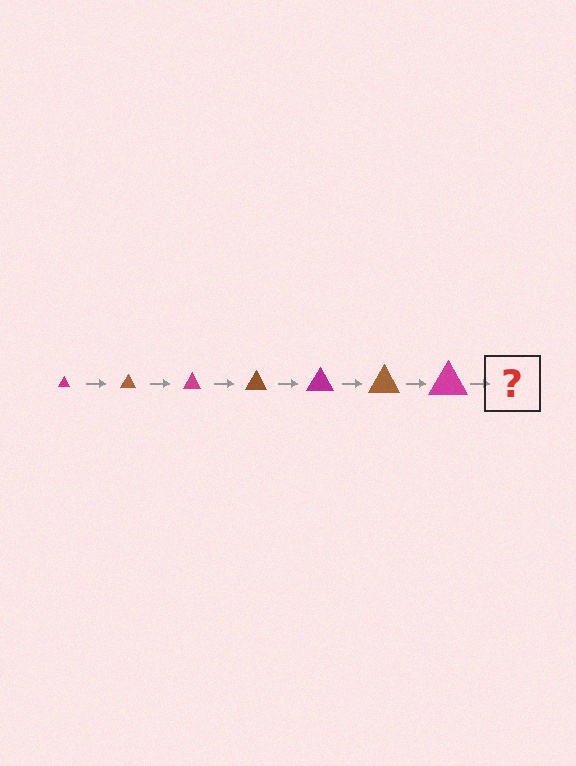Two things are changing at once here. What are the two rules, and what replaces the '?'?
The two rules are that the triangle grows larger each step and the color cycles through magenta and brown. The '?' should be a brown triangle, larger than the previous one.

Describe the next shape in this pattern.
It should be a brown triangle, larger than the previous one.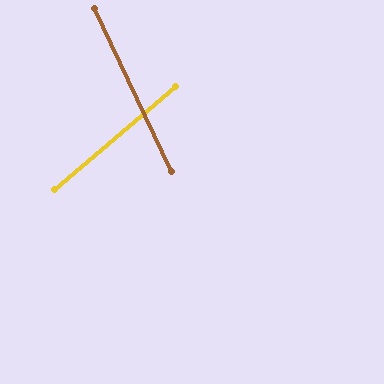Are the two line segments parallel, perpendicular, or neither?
Neither parallel nor perpendicular — they differ by about 75°.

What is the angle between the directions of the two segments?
Approximately 75 degrees.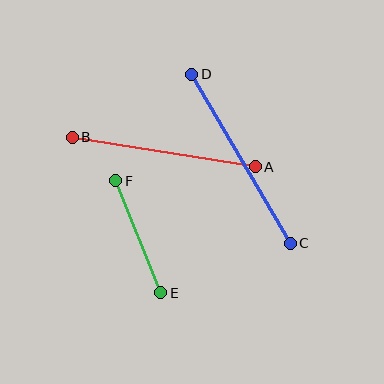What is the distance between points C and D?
The distance is approximately 196 pixels.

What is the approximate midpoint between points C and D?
The midpoint is at approximately (241, 159) pixels.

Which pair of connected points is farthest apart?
Points C and D are farthest apart.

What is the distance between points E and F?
The distance is approximately 121 pixels.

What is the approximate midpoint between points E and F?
The midpoint is at approximately (138, 237) pixels.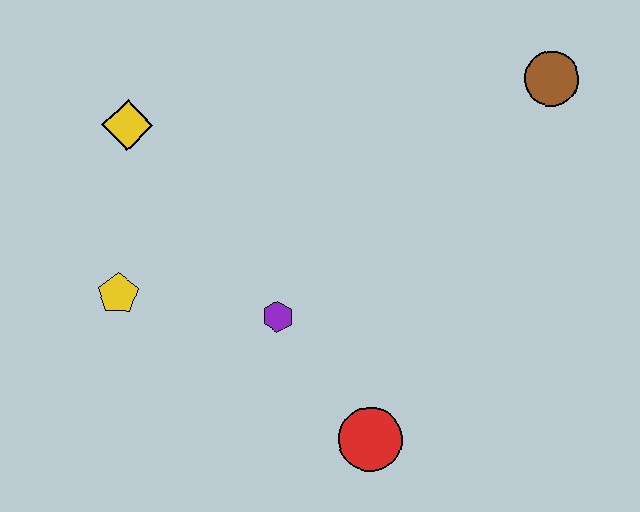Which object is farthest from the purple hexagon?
The brown circle is farthest from the purple hexagon.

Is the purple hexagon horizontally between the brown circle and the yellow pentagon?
Yes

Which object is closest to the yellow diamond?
The yellow pentagon is closest to the yellow diamond.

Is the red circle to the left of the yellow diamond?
No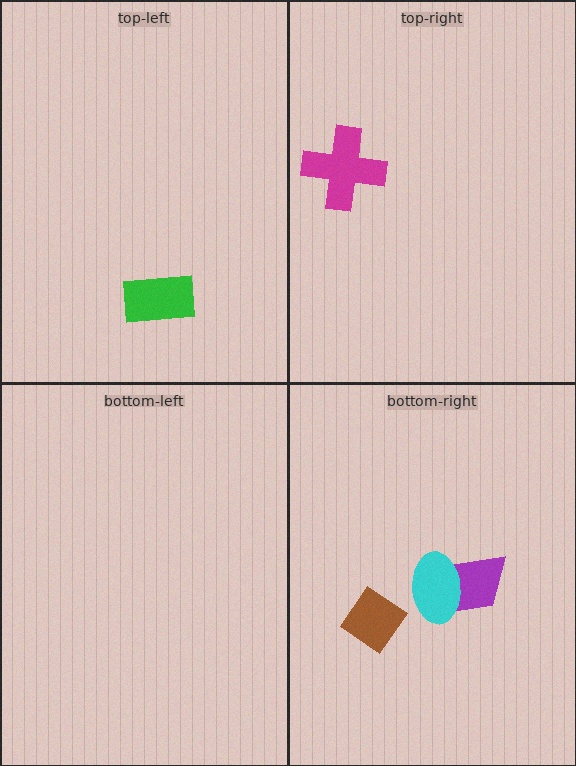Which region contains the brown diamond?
The bottom-right region.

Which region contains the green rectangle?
The top-left region.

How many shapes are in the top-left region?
1.